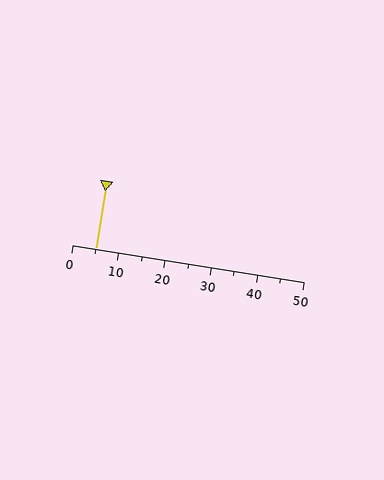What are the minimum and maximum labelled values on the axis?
The axis runs from 0 to 50.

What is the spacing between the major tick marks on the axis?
The major ticks are spaced 10 apart.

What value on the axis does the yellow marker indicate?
The marker indicates approximately 5.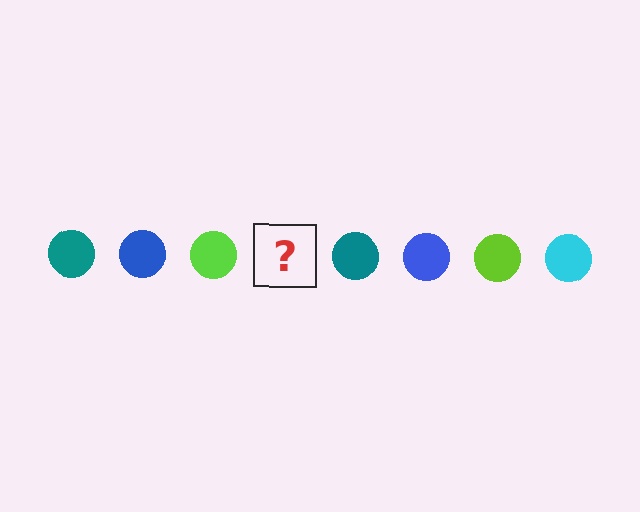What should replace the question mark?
The question mark should be replaced with a cyan circle.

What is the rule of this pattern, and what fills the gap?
The rule is that the pattern cycles through teal, blue, lime, cyan circles. The gap should be filled with a cyan circle.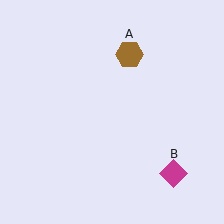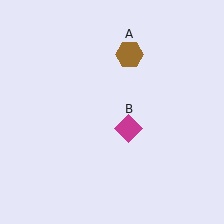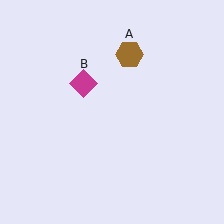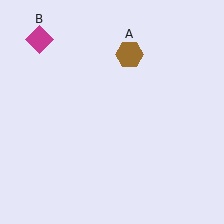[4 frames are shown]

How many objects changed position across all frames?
1 object changed position: magenta diamond (object B).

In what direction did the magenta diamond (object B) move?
The magenta diamond (object B) moved up and to the left.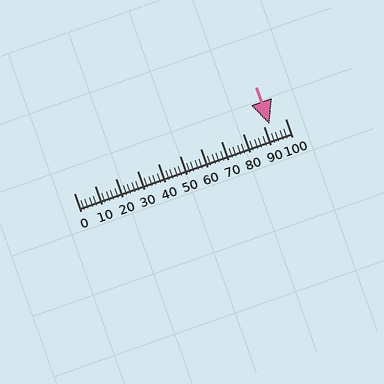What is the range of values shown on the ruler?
The ruler shows values from 0 to 100.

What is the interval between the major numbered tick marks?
The major tick marks are spaced 10 units apart.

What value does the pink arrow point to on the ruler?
The pink arrow points to approximately 93.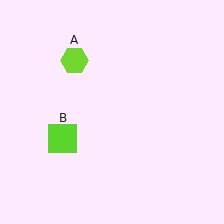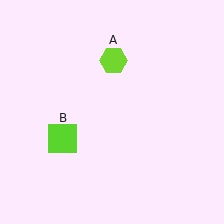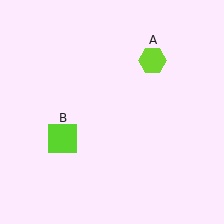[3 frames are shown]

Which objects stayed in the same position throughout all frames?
Lime square (object B) remained stationary.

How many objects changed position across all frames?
1 object changed position: lime hexagon (object A).